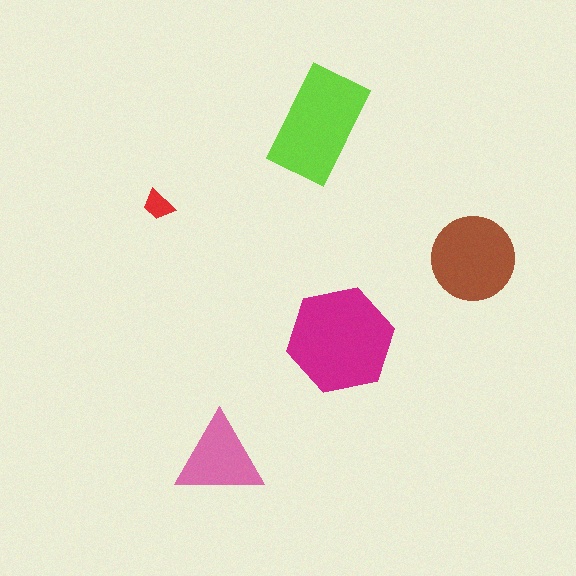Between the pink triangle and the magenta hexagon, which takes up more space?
The magenta hexagon.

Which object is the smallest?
The red trapezoid.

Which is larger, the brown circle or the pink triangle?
The brown circle.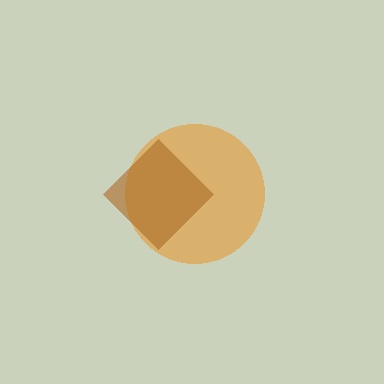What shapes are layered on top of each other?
The layered shapes are: an orange circle, a brown diamond.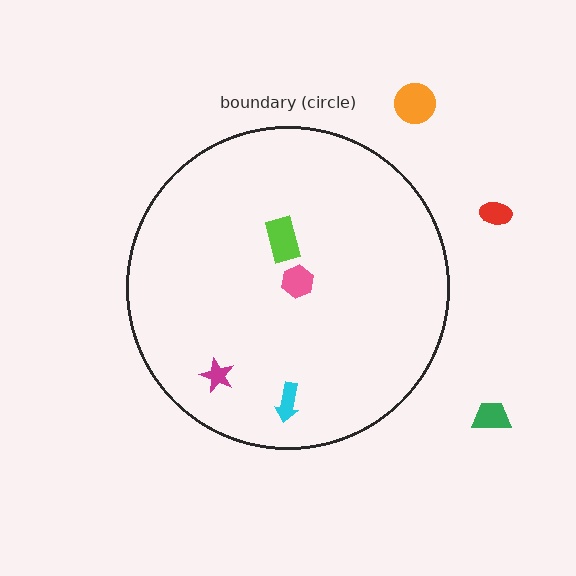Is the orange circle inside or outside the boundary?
Outside.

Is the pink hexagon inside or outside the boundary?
Inside.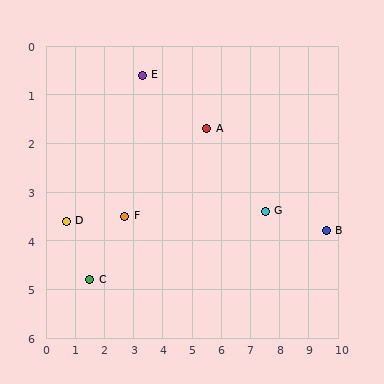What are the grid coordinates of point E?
Point E is at approximately (3.3, 0.6).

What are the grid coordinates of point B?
Point B is at approximately (9.6, 3.8).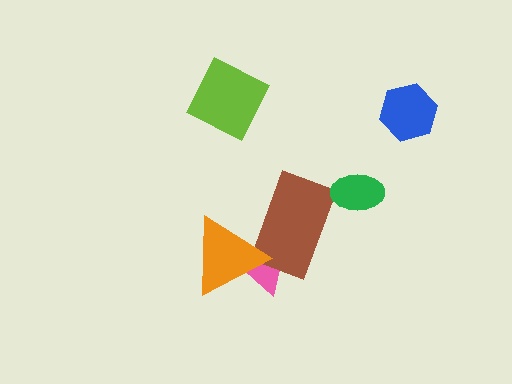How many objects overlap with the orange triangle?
2 objects overlap with the orange triangle.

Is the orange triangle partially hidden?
No, no other shape covers it.